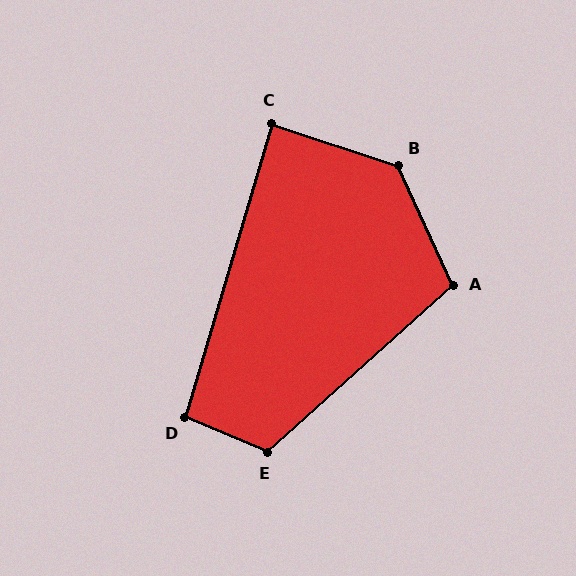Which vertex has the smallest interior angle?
C, at approximately 88 degrees.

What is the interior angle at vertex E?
Approximately 115 degrees (obtuse).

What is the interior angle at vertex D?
Approximately 96 degrees (obtuse).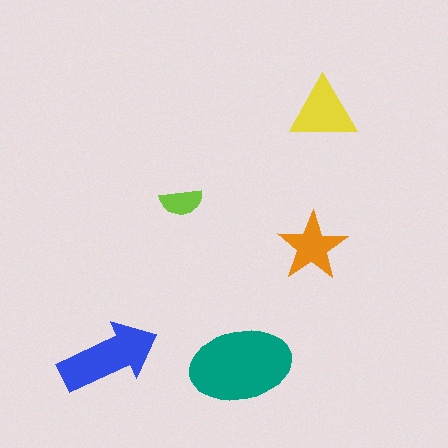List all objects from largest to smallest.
The teal ellipse, the blue arrow, the yellow triangle, the orange star, the lime semicircle.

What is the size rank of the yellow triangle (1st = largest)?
3rd.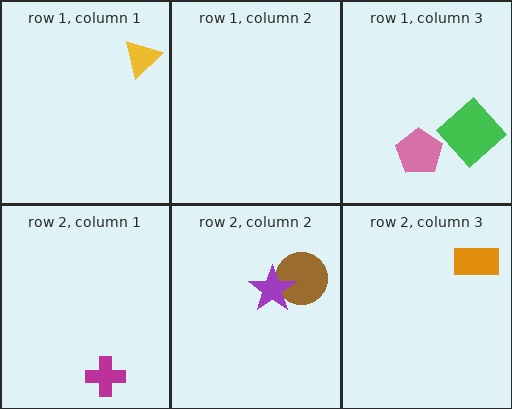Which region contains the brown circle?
The row 2, column 2 region.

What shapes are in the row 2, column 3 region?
The orange rectangle.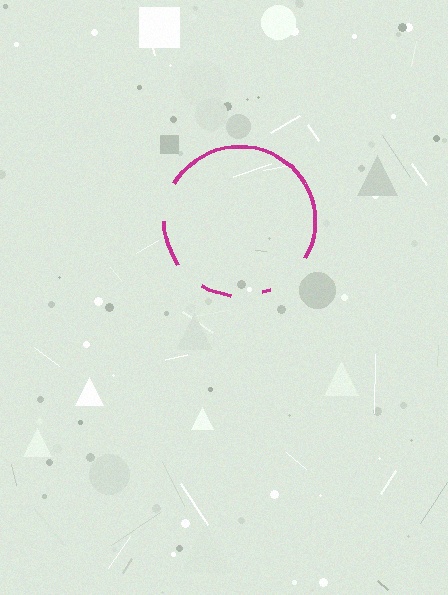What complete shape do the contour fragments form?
The contour fragments form a circle.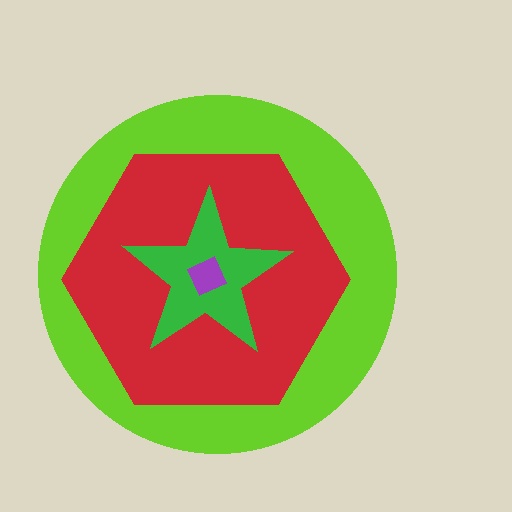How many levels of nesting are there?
4.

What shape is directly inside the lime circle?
The red hexagon.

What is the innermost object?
The purple square.